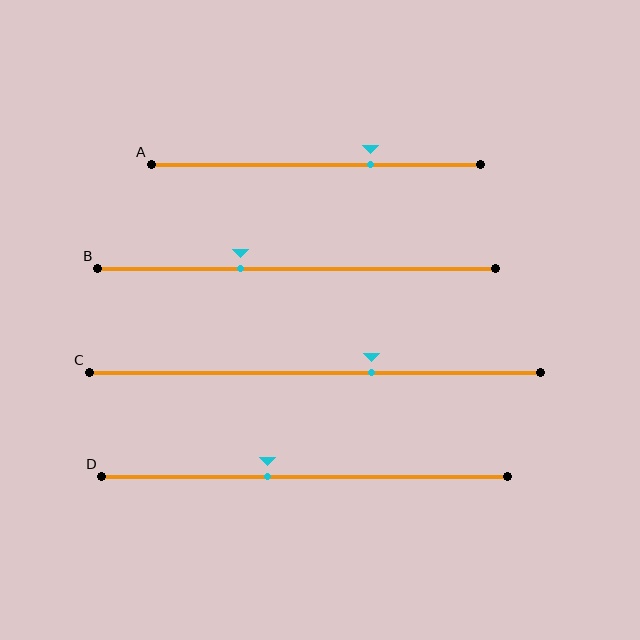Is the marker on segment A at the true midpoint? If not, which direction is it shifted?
No, the marker on segment A is shifted to the right by about 16% of the segment length.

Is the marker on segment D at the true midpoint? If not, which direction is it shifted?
No, the marker on segment D is shifted to the left by about 9% of the segment length.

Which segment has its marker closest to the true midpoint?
Segment D has its marker closest to the true midpoint.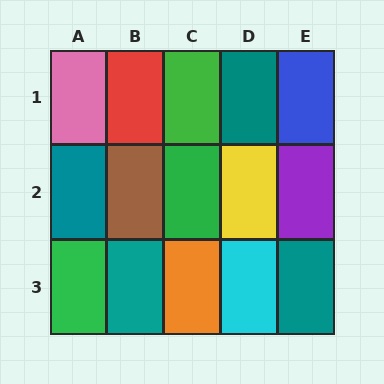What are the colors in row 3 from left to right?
Green, teal, orange, cyan, teal.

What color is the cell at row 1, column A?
Pink.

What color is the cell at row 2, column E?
Purple.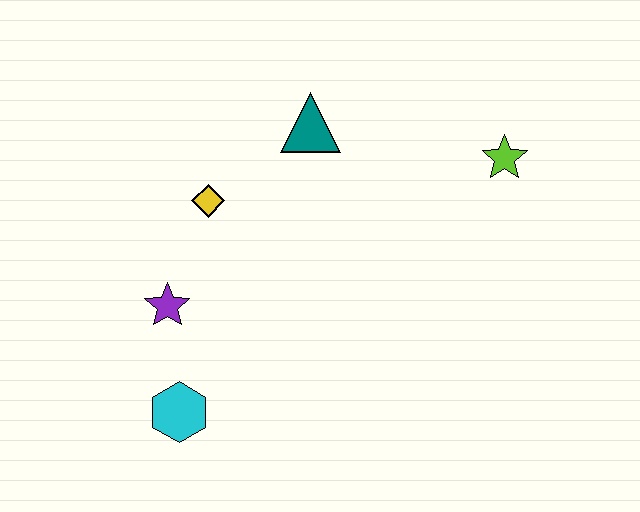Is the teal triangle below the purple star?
No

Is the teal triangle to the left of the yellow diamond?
No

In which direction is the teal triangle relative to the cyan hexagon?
The teal triangle is above the cyan hexagon.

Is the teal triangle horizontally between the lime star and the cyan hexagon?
Yes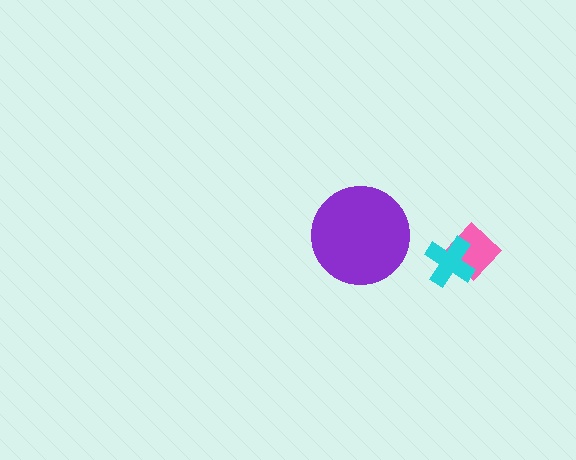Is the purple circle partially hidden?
No, no other shape covers it.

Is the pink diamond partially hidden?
Yes, it is partially covered by another shape.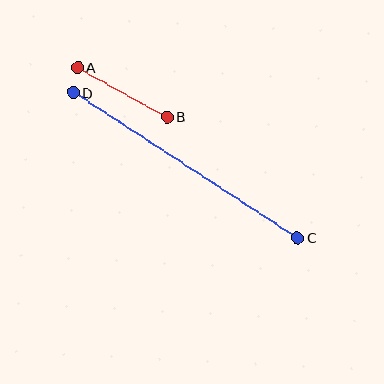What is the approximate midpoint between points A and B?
The midpoint is at approximately (122, 92) pixels.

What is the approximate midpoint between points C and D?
The midpoint is at approximately (186, 165) pixels.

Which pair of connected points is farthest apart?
Points C and D are farthest apart.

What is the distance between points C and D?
The distance is approximately 267 pixels.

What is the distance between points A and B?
The distance is approximately 102 pixels.